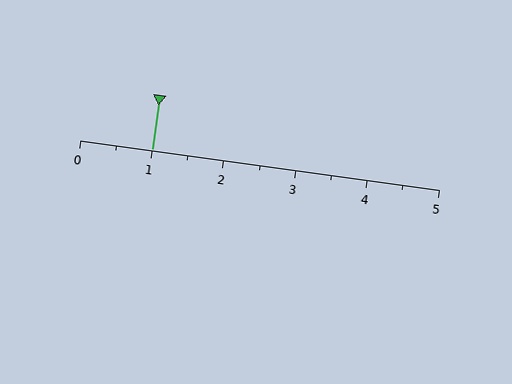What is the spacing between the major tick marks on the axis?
The major ticks are spaced 1 apart.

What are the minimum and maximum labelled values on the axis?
The axis runs from 0 to 5.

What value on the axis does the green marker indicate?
The marker indicates approximately 1.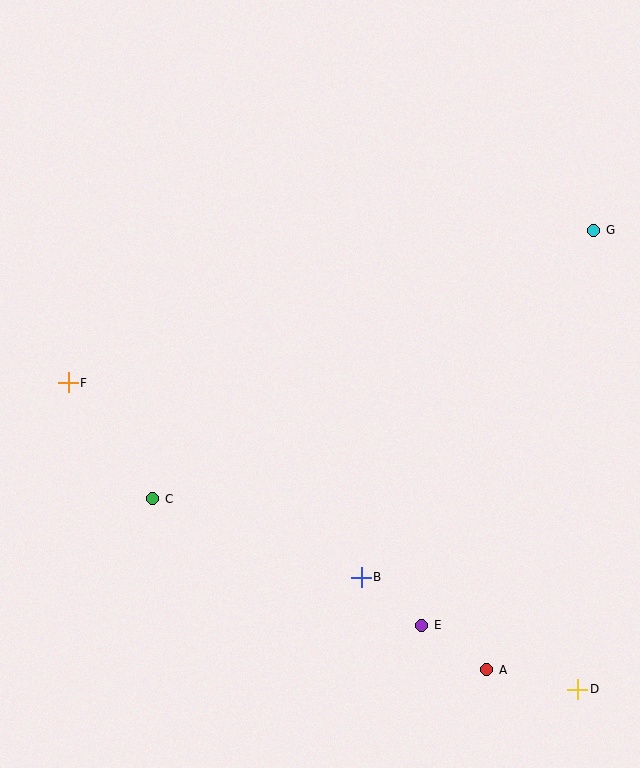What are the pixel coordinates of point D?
Point D is at (577, 689).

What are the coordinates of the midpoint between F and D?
The midpoint between F and D is at (323, 536).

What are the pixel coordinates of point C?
Point C is at (153, 499).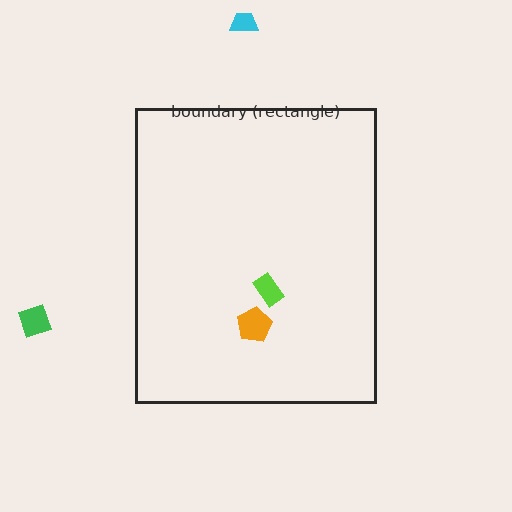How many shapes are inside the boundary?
2 inside, 2 outside.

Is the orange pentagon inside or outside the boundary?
Inside.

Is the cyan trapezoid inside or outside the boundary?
Outside.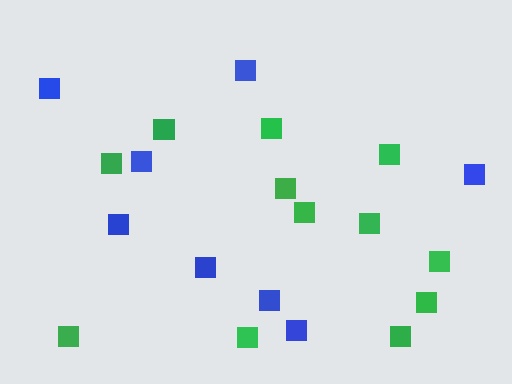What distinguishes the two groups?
There are 2 groups: one group of blue squares (8) and one group of green squares (12).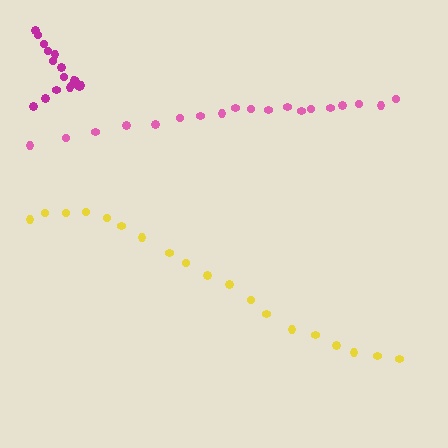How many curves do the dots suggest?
There are 3 distinct paths.